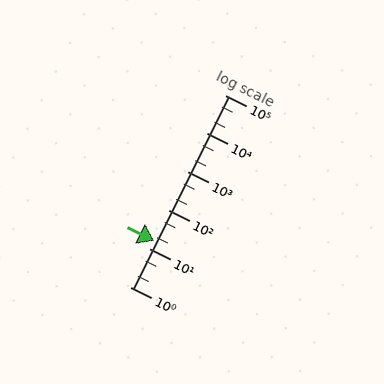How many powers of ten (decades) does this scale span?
The scale spans 5 decades, from 1 to 100000.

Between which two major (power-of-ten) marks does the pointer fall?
The pointer is between 10 and 100.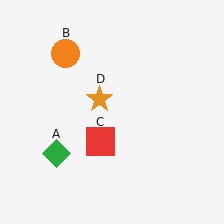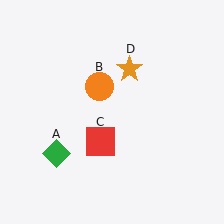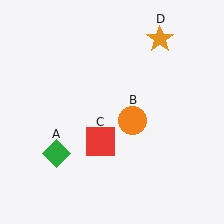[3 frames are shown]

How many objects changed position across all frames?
2 objects changed position: orange circle (object B), orange star (object D).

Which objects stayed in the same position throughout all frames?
Green diamond (object A) and red square (object C) remained stationary.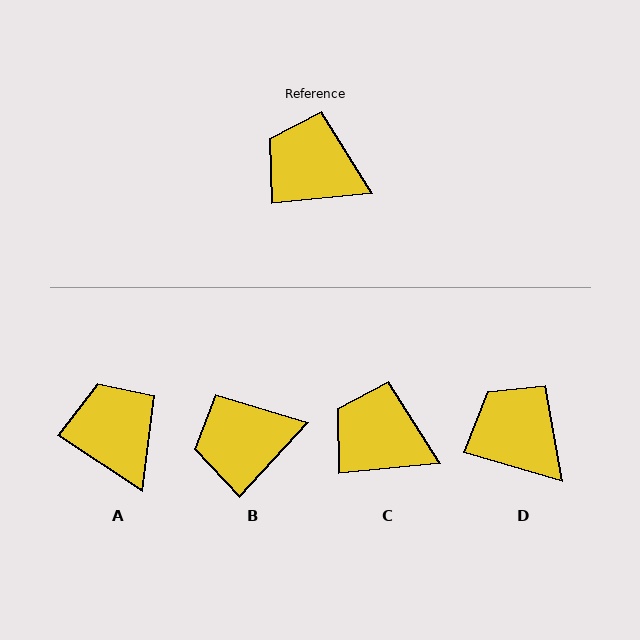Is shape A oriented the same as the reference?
No, it is off by about 39 degrees.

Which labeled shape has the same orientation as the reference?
C.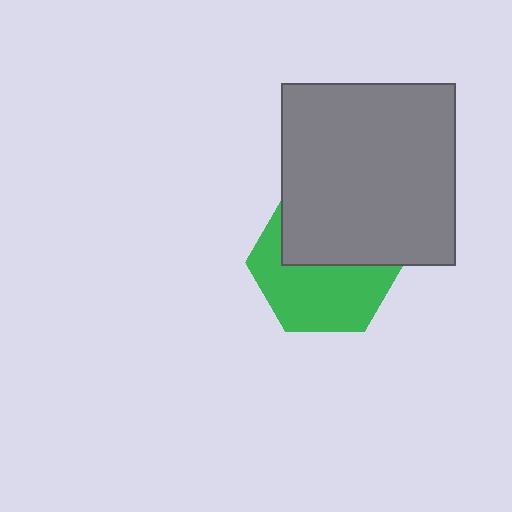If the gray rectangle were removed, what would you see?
You would see the complete green hexagon.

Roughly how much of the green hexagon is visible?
About half of it is visible (roughly 55%).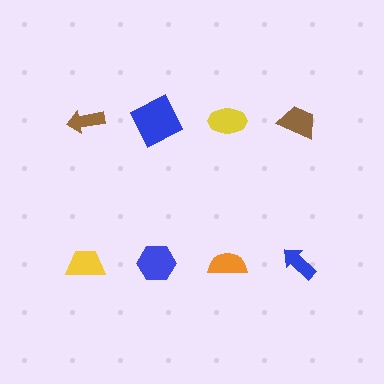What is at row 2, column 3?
An orange semicircle.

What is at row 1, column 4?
A brown trapezoid.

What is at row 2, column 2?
A blue hexagon.